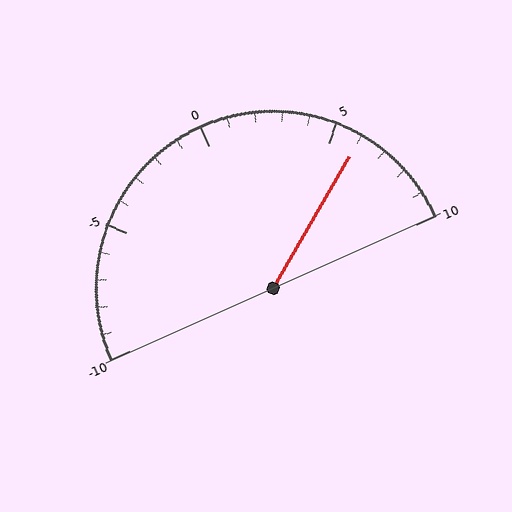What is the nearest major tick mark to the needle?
The nearest major tick mark is 5.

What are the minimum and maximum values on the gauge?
The gauge ranges from -10 to 10.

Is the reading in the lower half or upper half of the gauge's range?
The reading is in the upper half of the range (-10 to 10).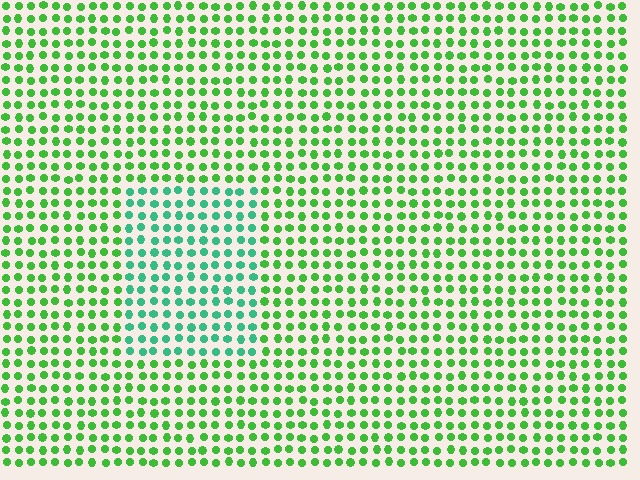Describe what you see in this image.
The image is filled with small green elements in a uniform arrangement. A rectangle-shaped region is visible where the elements are tinted to a slightly different hue, forming a subtle color boundary.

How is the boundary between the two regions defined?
The boundary is defined purely by a slight shift in hue (about 37 degrees). Spacing, size, and orientation are identical on both sides.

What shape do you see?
I see a rectangle.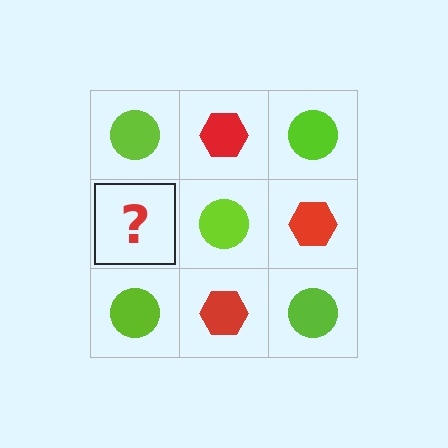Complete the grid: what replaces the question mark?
The question mark should be replaced with a red hexagon.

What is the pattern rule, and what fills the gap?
The rule is that it alternates lime circle and red hexagon in a checkerboard pattern. The gap should be filled with a red hexagon.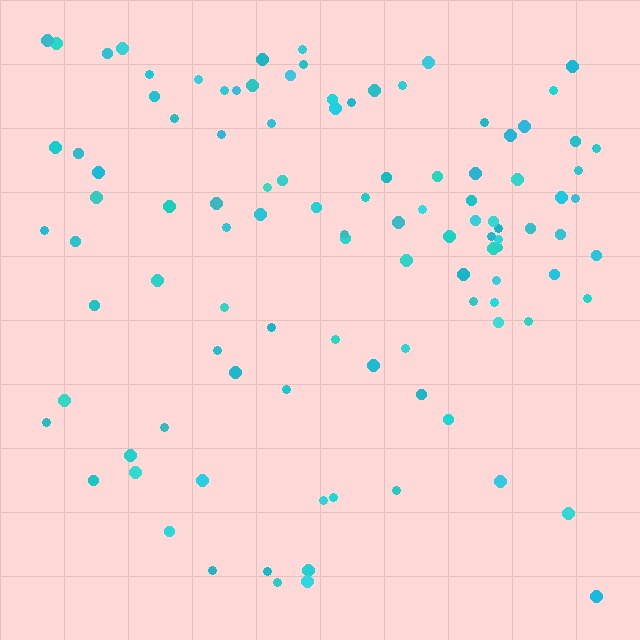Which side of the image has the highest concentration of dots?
The top.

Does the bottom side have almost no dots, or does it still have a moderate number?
Still a moderate number, just noticeably fewer than the top.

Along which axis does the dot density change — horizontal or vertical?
Vertical.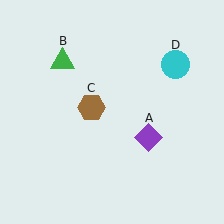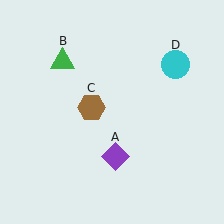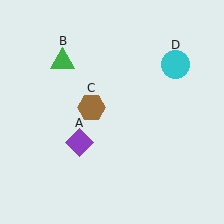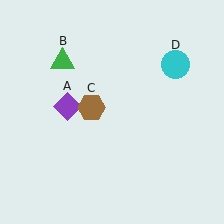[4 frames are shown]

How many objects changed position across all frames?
1 object changed position: purple diamond (object A).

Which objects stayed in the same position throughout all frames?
Green triangle (object B) and brown hexagon (object C) and cyan circle (object D) remained stationary.